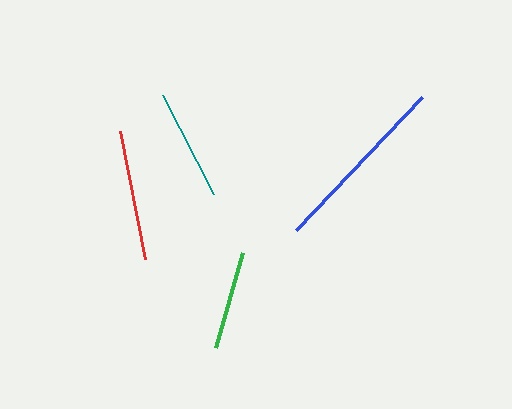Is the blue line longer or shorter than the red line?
The blue line is longer than the red line.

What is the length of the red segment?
The red segment is approximately 131 pixels long.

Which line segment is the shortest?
The green line is the shortest at approximately 99 pixels.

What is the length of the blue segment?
The blue segment is approximately 183 pixels long.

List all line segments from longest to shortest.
From longest to shortest: blue, red, teal, green.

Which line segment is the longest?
The blue line is the longest at approximately 183 pixels.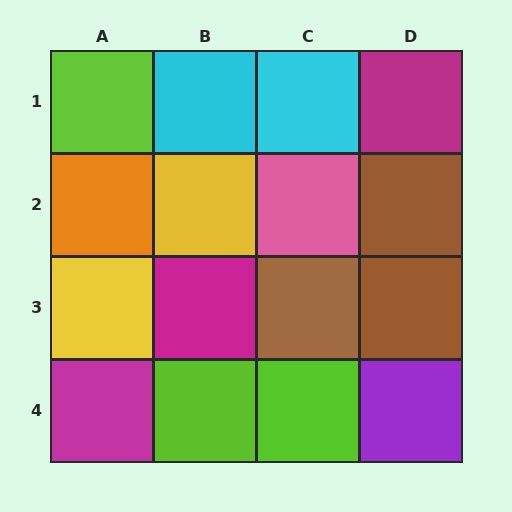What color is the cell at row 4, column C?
Lime.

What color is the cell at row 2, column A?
Orange.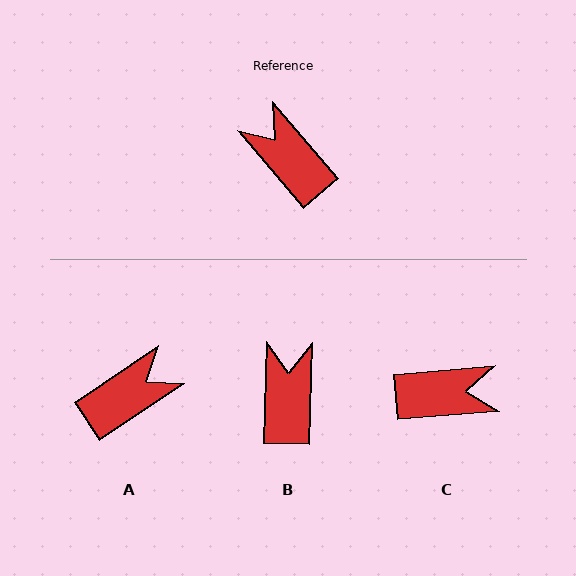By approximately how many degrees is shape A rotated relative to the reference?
Approximately 97 degrees clockwise.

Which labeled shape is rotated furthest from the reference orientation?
C, about 126 degrees away.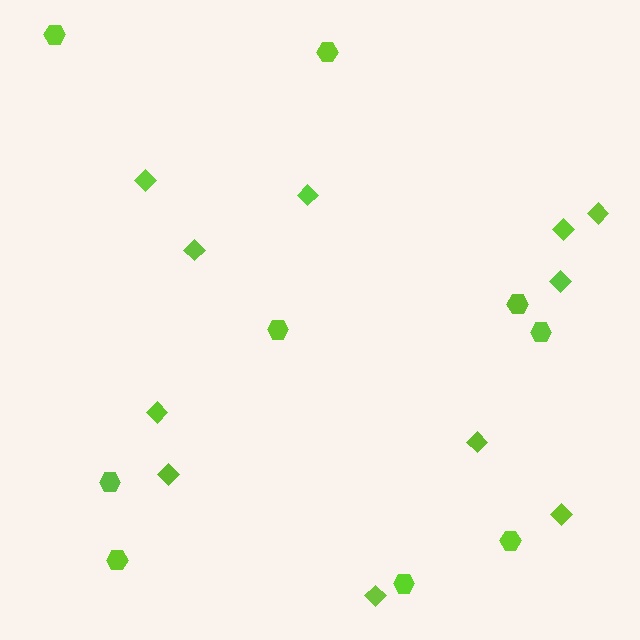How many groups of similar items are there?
There are 2 groups: one group of hexagons (9) and one group of diamonds (11).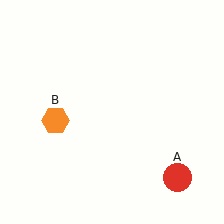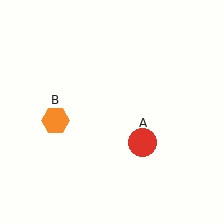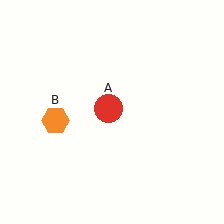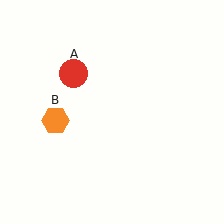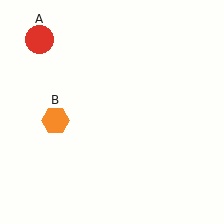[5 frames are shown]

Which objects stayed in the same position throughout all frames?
Orange hexagon (object B) remained stationary.